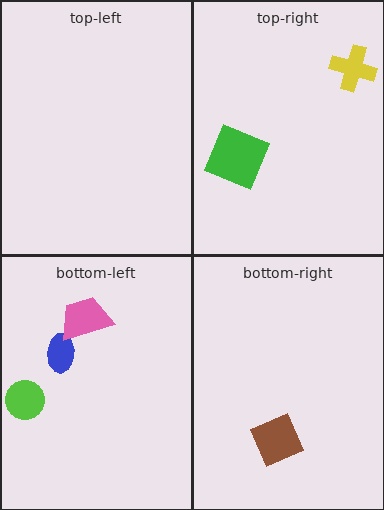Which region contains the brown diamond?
The bottom-right region.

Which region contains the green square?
The top-right region.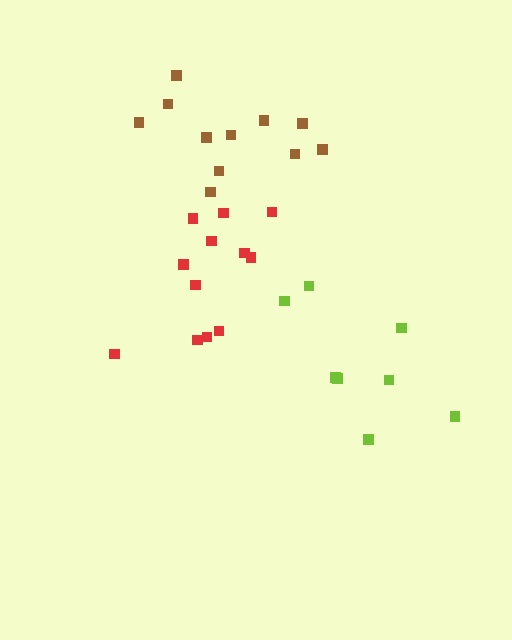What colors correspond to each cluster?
The clusters are colored: red, lime, brown.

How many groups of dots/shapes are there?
There are 3 groups.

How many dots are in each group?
Group 1: 12 dots, Group 2: 8 dots, Group 3: 11 dots (31 total).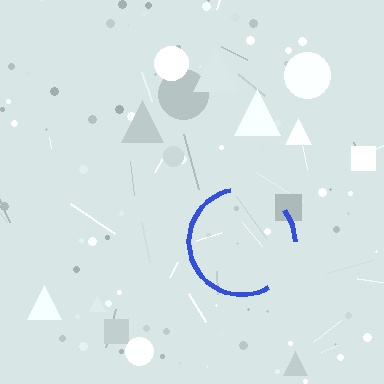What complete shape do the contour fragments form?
The contour fragments form a circle.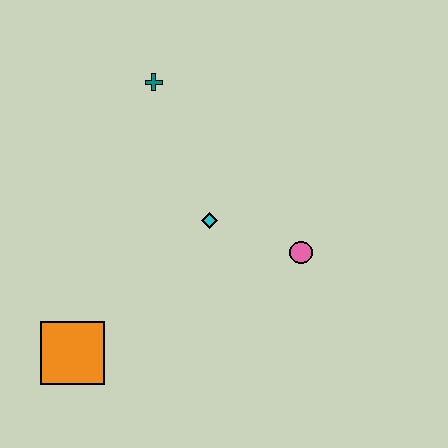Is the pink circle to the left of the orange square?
No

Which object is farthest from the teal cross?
The orange square is farthest from the teal cross.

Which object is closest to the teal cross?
The cyan diamond is closest to the teal cross.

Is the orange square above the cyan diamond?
No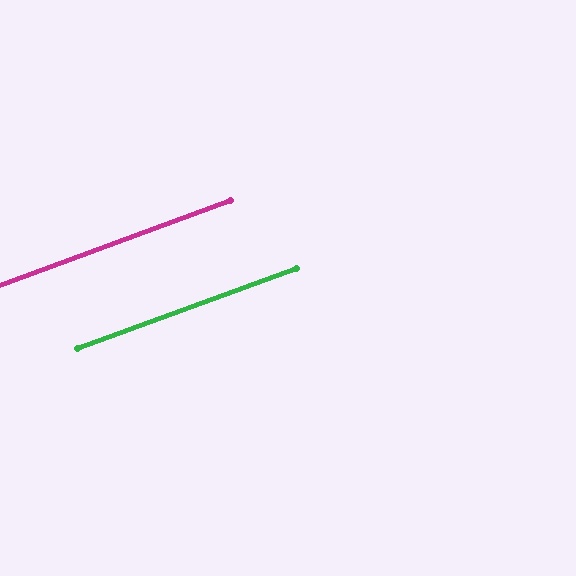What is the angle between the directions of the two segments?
Approximately 0 degrees.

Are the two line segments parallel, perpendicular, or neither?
Parallel — their directions differ by only 0.1°.